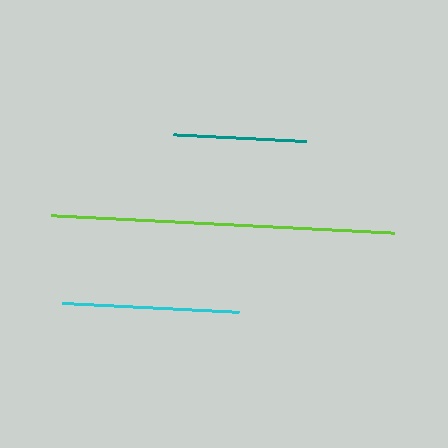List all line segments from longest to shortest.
From longest to shortest: lime, cyan, teal.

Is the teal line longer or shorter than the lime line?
The lime line is longer than the teal line.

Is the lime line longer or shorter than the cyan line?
The lime line is longer than the cyan line.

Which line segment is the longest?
The lime line is the longest at approximately 343 pixels.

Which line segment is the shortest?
The teal line is the shortest at approximately 133 pixels.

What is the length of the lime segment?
The lime segment is approximately 343 pixels long.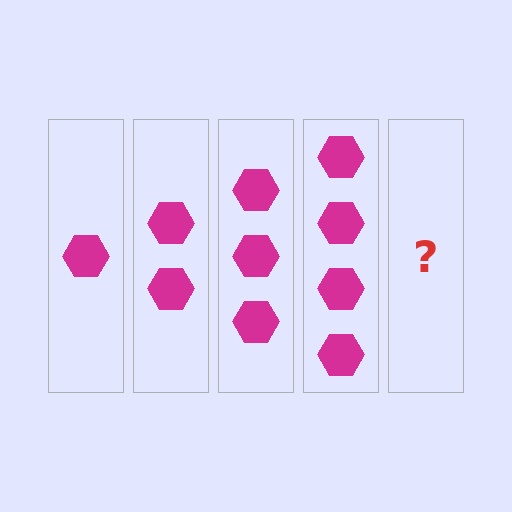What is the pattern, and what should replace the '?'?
The pattern is that each step adds one more hexagon. The '?' should be 5 hexagons.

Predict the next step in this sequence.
The next step is 5 hexagons.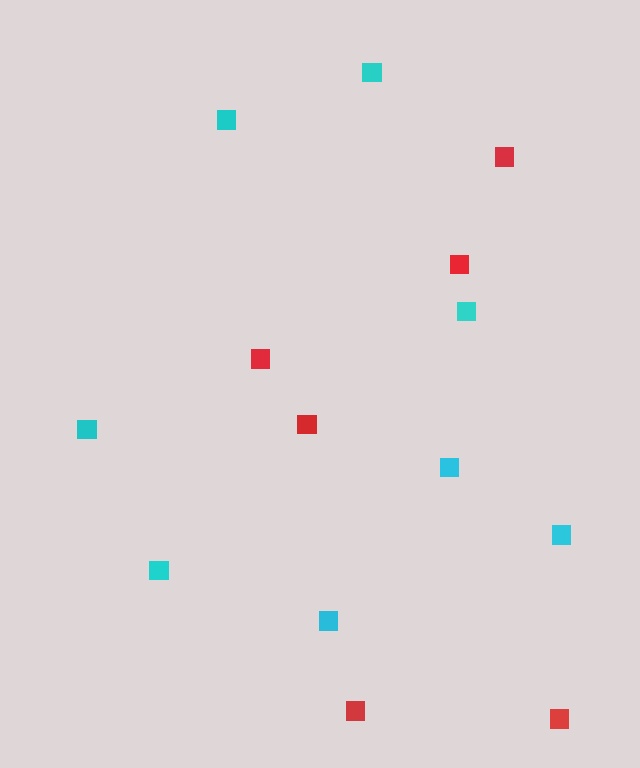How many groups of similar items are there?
There are 2 groups: one group of red squares (6) and one group of cyan squares (8).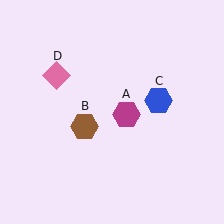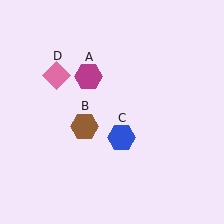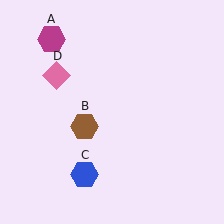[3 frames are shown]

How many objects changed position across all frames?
2 objects changed position: magenta hexagon (object A), blue hexagon (object C).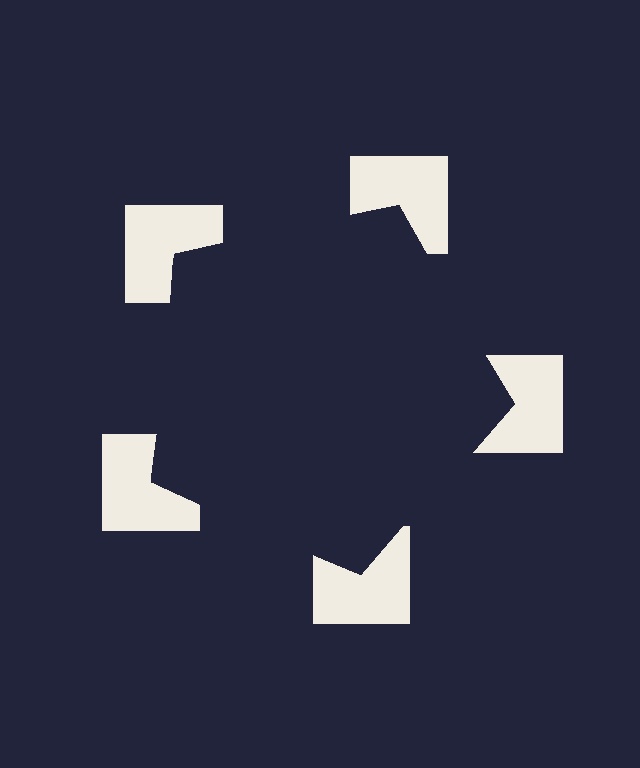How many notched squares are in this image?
There are 5 — one at each vertex of the illusory pentagon.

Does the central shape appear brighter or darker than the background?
It typically appears slightly darker than the background, even though no actual brightness change is drawn.